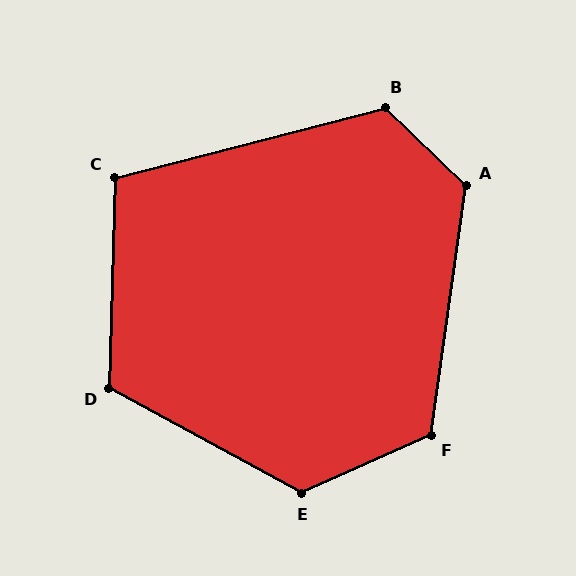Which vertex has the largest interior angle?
E, at approximately 128 degrees.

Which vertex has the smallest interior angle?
C, at approximately 106 degrees.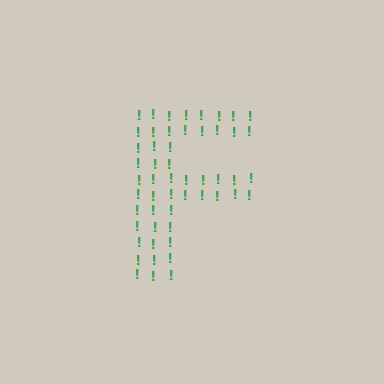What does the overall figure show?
The overall figure shows the letter F.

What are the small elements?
The small elements are exclamation marks.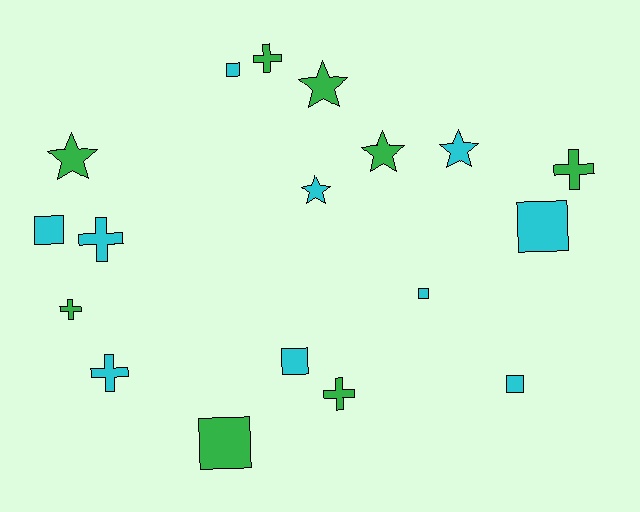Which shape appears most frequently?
Square, with 7 objects.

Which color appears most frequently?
Cyan, with 10 objects.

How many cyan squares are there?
There are 6 cyan squares.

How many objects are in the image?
There are 18 objects.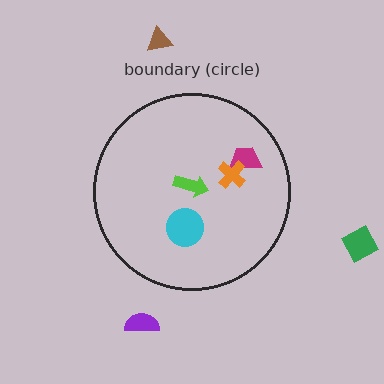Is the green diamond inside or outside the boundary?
Outside.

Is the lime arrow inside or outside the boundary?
Inside.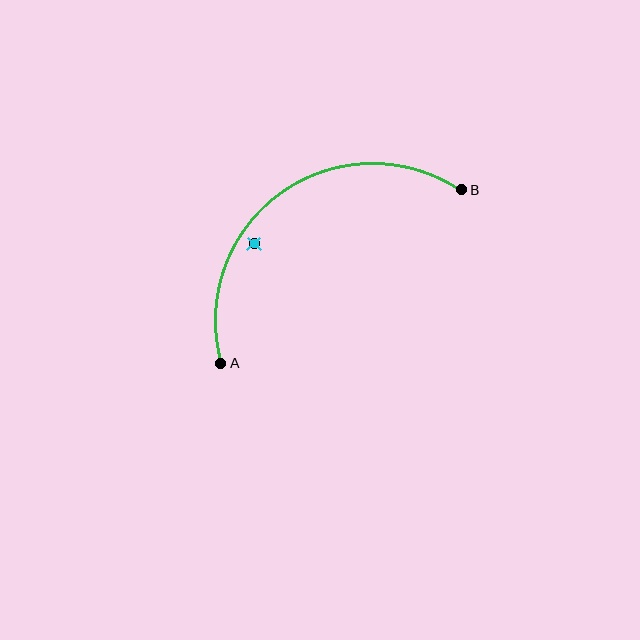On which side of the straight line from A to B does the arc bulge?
The arc bulges above and to the left of the straight line connecting A and B.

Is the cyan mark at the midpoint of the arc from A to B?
No — the cyan mark does not lie on the arc at all. It sits slightly inside the curve.